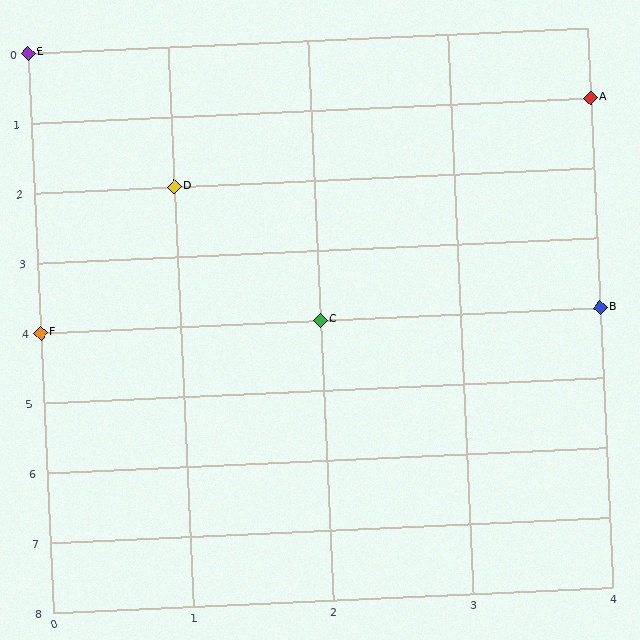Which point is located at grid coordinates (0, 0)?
Point E is at (0, 0).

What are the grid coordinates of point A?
Point A is at grid coordinates (4, 1).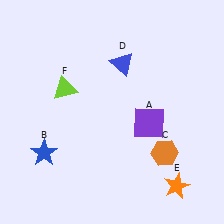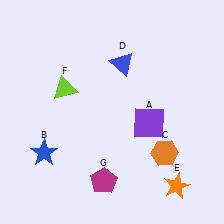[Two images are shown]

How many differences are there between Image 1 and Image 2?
There is 1 difference between the two images.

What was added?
A magenta pentagon (G) was added in Image 2.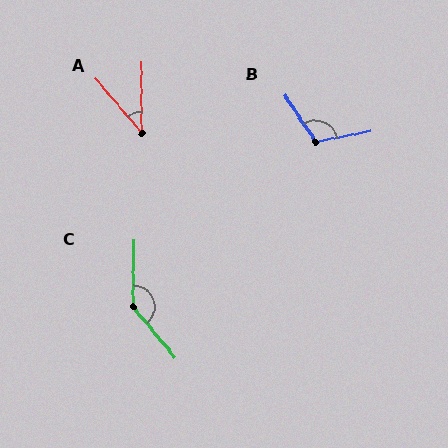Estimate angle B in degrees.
Approximately 113 degrees.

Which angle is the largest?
C, at approximately 139 degrees.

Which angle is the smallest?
A, at approximately 41 degrees.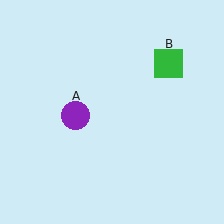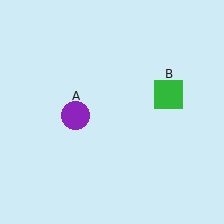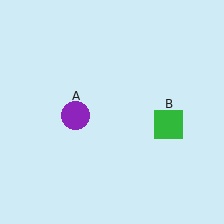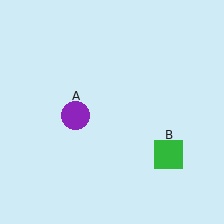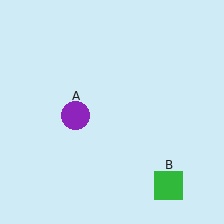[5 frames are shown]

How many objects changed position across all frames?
1 object changed position: green square (object B).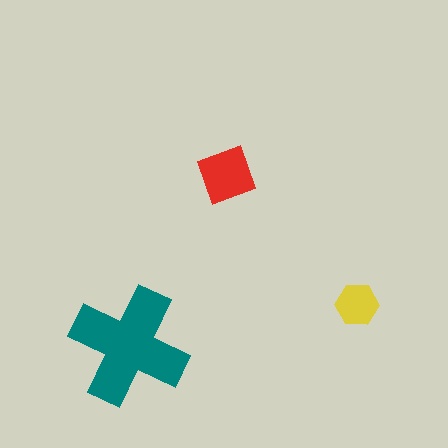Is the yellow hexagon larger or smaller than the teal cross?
Smaller.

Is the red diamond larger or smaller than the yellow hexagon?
Larger.